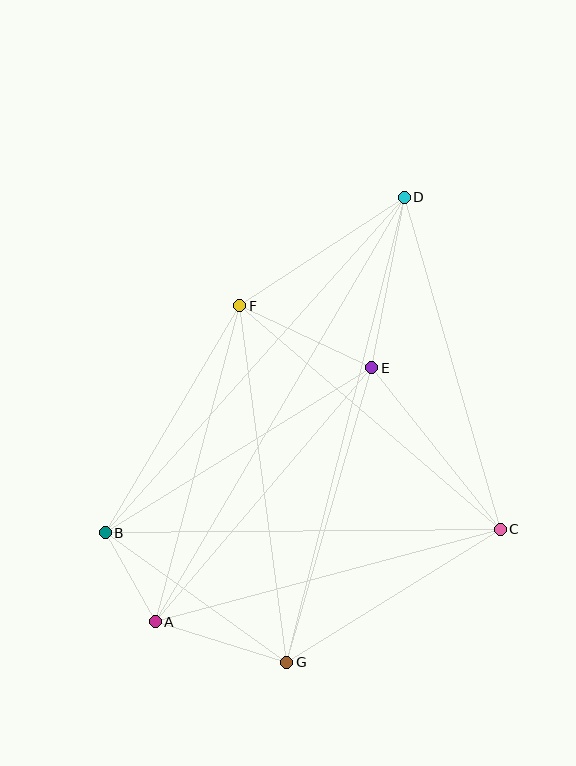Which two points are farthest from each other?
Points A and D are farthest from each other.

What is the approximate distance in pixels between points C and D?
The distance between C and D is approximately 346 pixels.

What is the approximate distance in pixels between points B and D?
The distance between B and D is approximately 449 pixels.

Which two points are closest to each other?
Points A and B are closest to each other.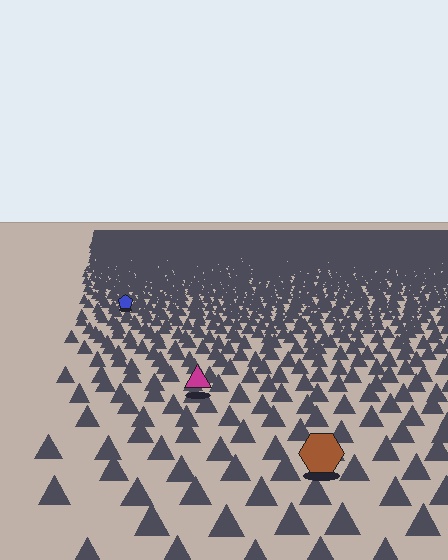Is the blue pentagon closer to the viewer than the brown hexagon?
No. The brown hexagon is closer — you can tell from the texture gradient: the ground texture is coarser near it.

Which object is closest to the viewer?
The brown hexagon is closest. The texture marks near it are larger and more spread out.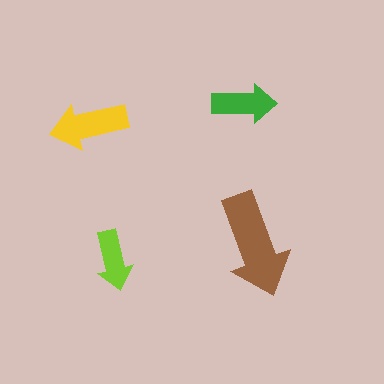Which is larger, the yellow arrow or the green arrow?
The yellow one.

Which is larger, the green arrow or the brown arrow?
The brown one.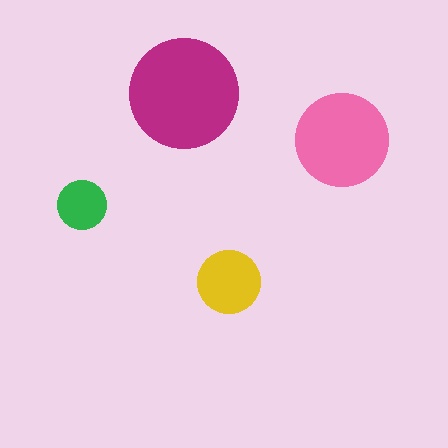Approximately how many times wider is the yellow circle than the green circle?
About 1.5 times wider.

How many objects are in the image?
There are 4 objects in the image.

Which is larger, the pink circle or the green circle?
The pink one.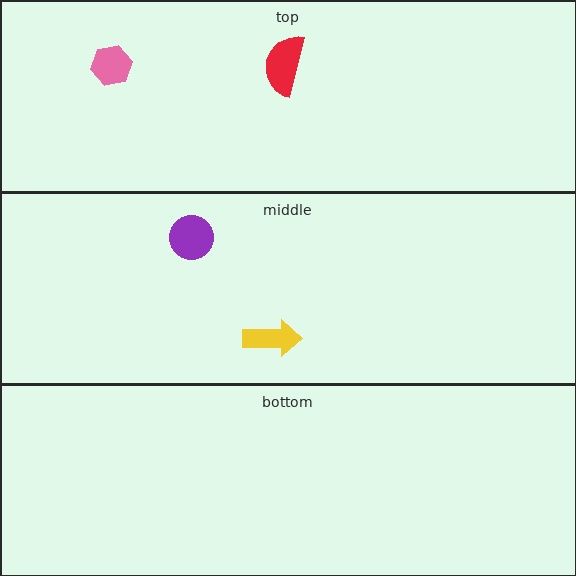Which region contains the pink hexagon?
The top region.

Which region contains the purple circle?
The middle region.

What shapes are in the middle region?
The yellow arrow, the purple circle.